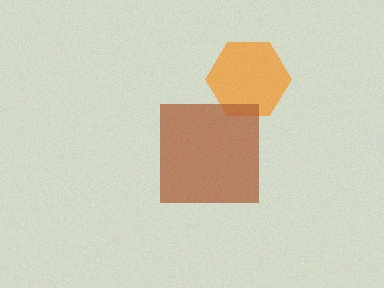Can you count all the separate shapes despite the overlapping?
Yes, there are 2 separate shapes.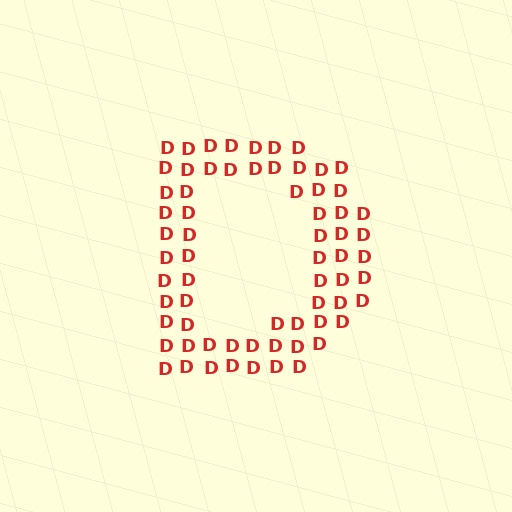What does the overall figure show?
The overall figure shows the letter D.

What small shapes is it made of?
It is made of small letter D's.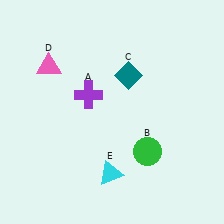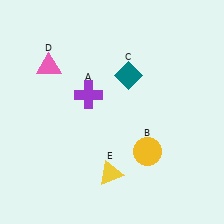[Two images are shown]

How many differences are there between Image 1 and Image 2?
There are 2 differences between the two images.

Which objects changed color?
B changed from green to yellow. E changed from cyan to yellow.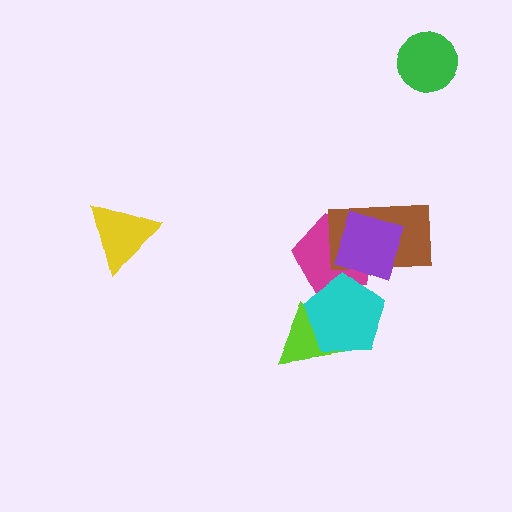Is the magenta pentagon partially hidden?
Yes, it is partially covered by another shape.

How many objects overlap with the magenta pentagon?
3 objects overlap with the magenta pentagon.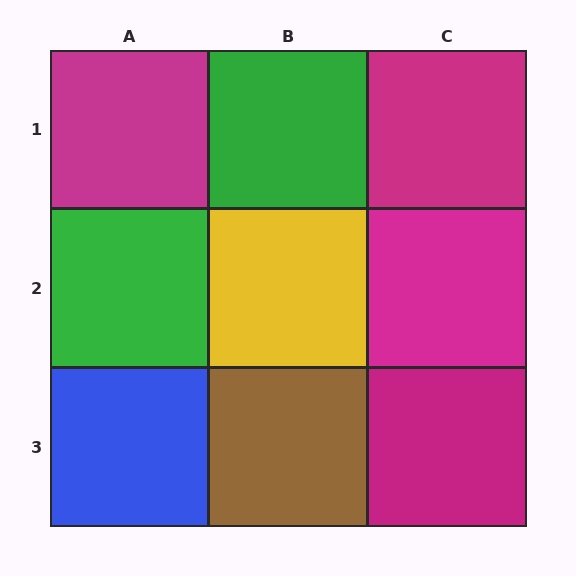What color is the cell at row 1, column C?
Magenta.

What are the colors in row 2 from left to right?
Green, yellow, magenta.